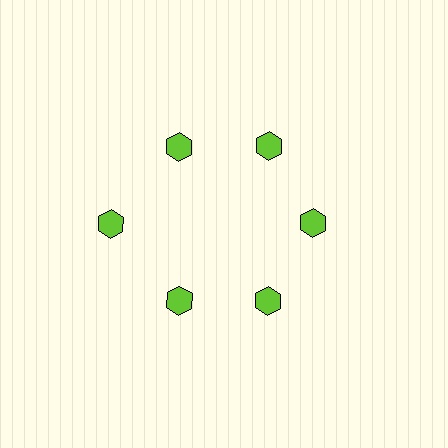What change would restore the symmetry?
The symmetry would be restored by moving it inward, back onto the ring so that all 6 hexagons sit at equal angles and equal distance from the center.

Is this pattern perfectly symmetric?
No. The 6 lime hexagons are arranged in a ring, but one element near the 9 o'clock position is pushed outward from the center, breaking the 6-fold rotational symmetry.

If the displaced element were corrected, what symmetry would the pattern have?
It would have 6-fold rotational symmetry — the pattern would map onto itself every 60 degrees.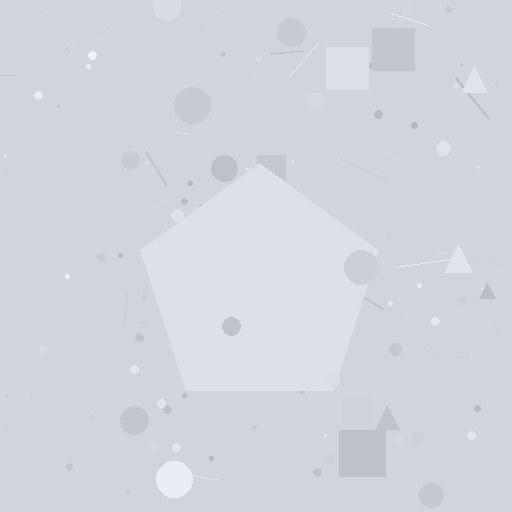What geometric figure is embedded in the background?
A pentagon is embedded in the background.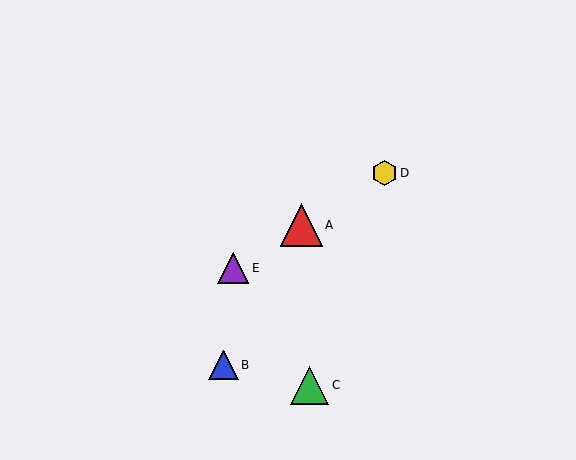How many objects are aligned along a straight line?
3 objects (A, D, E) are aligned along a straight line.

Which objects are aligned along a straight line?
Objects A, D, E are aligned along a straight line.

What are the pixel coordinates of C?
Object C is at (310, 385).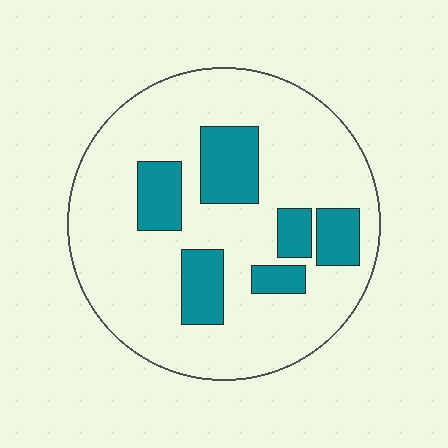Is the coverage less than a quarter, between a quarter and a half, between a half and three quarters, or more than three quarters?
Less than a quarter.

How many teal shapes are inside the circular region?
6.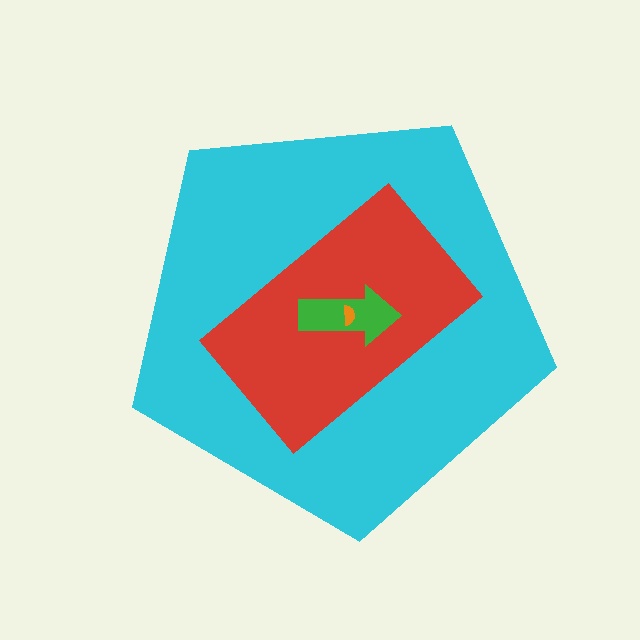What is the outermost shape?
The cyan pentagon.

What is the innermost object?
The orange semicircle.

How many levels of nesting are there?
4.